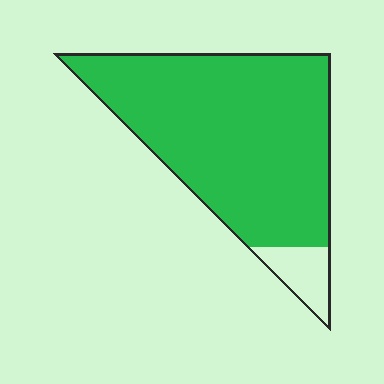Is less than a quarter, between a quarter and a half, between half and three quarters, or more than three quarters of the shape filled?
More than three quarters.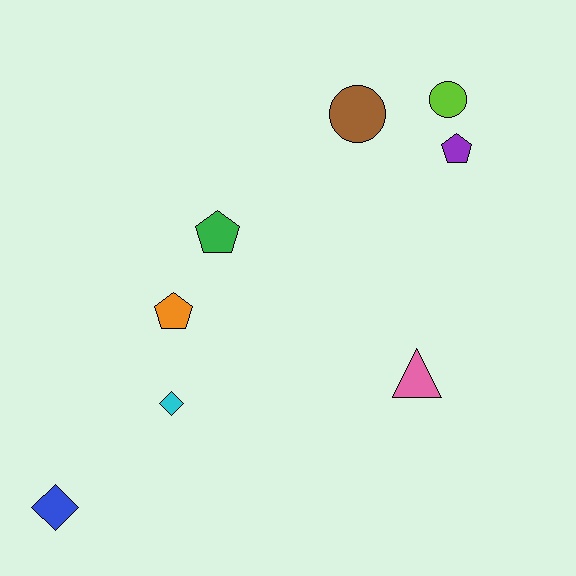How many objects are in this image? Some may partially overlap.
There are 8 objects.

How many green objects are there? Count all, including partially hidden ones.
There is 1 green object.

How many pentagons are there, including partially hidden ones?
There are 3 pentagons.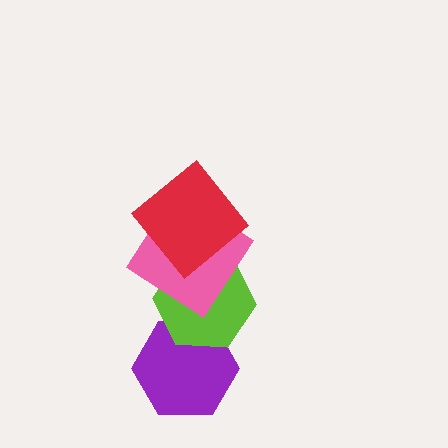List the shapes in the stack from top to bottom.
From top to bottom: the red diamond, the pink diamond, the lime hexagon, the purple hexagon.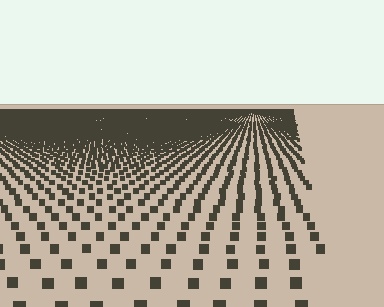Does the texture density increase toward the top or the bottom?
Density increases toward the top.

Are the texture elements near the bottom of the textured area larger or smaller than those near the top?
Larger. Near the bottom, elements are closer to the viewer and appear at a bigger on-screen size.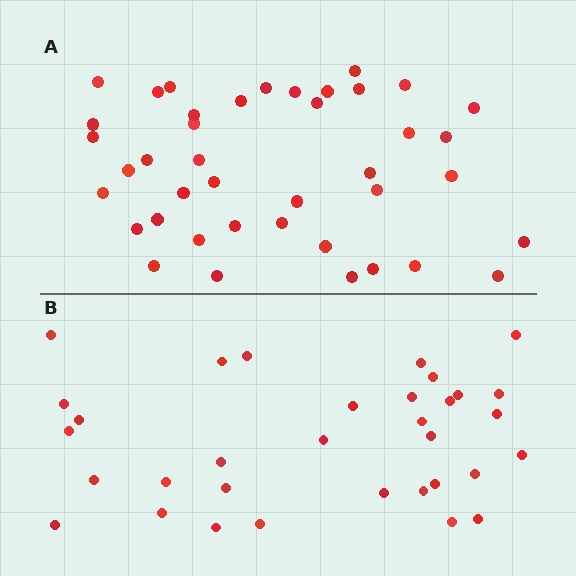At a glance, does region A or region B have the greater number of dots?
Region A (the top region) has more dots.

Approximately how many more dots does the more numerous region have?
Region A has roughly 8 or so more dots than region B.